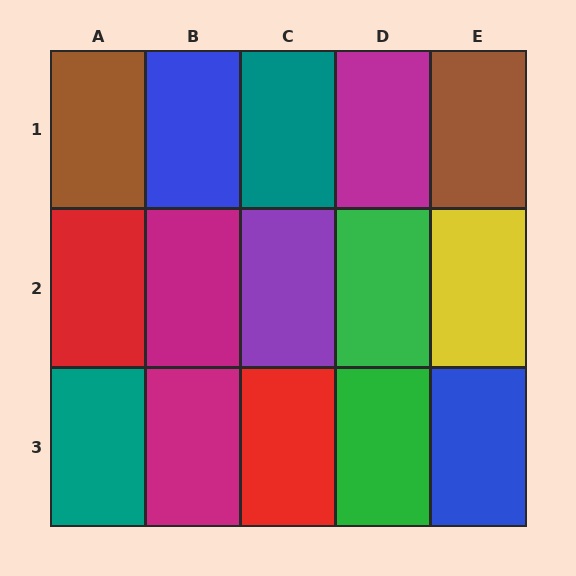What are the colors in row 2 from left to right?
Red, magenta, purple, green, yellow.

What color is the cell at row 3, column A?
Teal.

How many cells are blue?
2 cells are blue.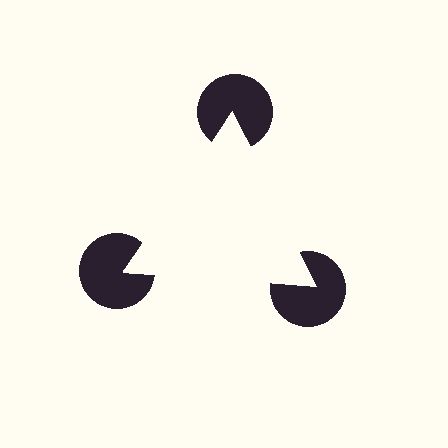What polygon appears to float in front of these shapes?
An illusory triangle — its edges are inferred from the aligned wedge cuts in the pac-man discs, not physically drawn.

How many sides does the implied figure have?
3 sides.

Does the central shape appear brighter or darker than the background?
It typically appears slightly brighter than the background, even though no actual brightness change is drawn.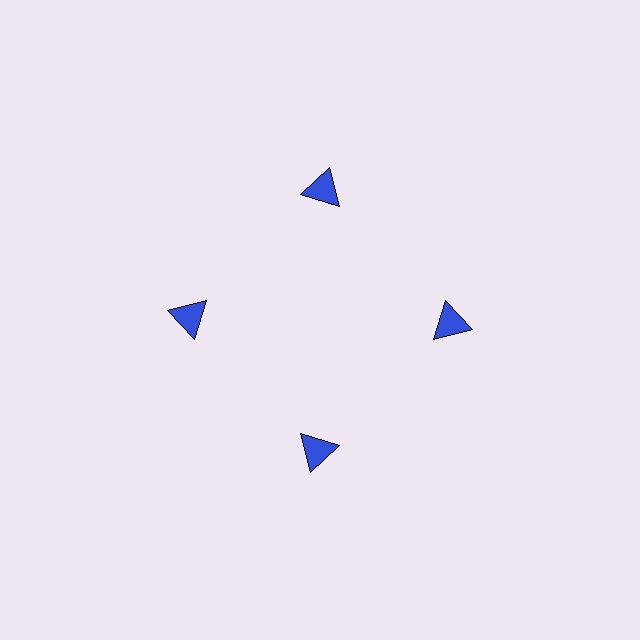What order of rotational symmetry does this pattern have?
This pattern has 4-fold rotational symmetry.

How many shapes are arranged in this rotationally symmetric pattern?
There are 4 shapes, arranged in 4 groups of 1.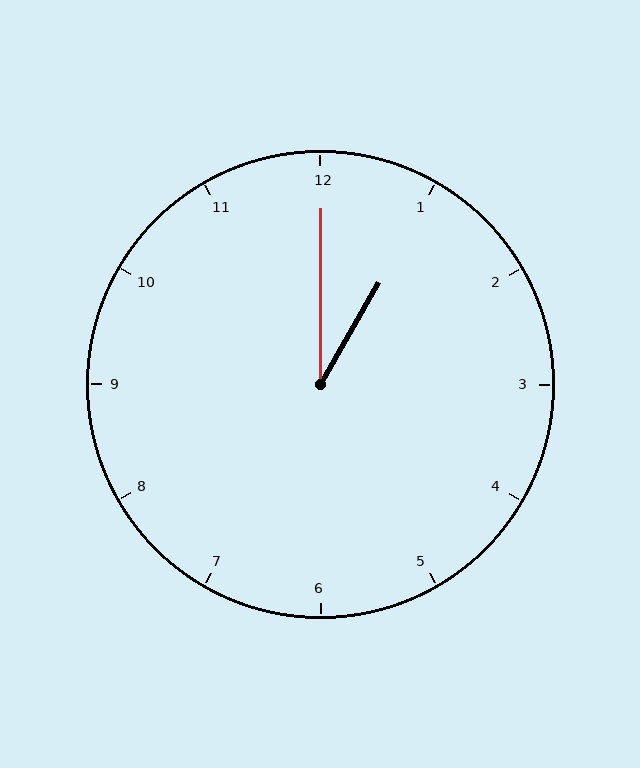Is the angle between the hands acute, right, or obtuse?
It is acute.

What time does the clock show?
1:00.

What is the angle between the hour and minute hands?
Approximately 30 degrees.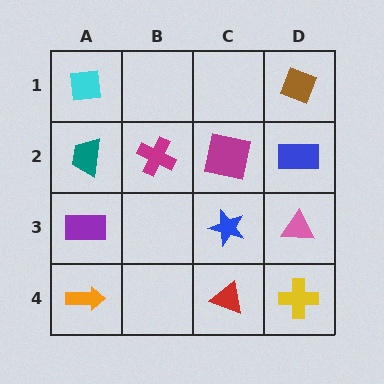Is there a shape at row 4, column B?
No, that cell is empty.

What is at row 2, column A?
A teal trapezoid.